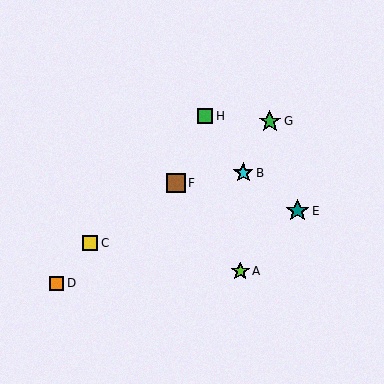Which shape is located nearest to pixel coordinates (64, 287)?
The orange square (labeled D) at (57, 283) is nearest to that location.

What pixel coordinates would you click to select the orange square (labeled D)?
Click at (57, 283) to select the orange square D.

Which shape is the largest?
The teal star (labeled E) is the largest.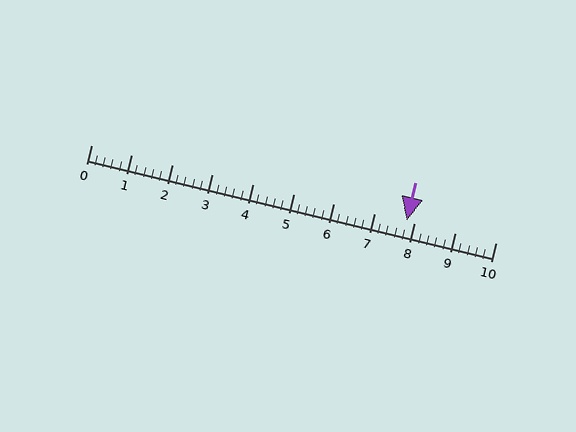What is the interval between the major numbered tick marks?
The major tick marks are spaced 1 units apart.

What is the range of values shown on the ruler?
The ruler shows values from 0 to 10.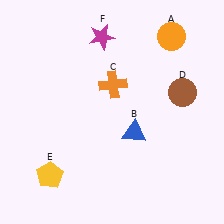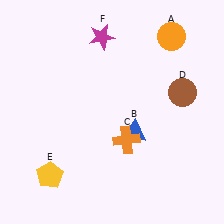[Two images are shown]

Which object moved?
The orange cross (C) moved down.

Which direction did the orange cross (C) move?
The orange cross (C) moved down.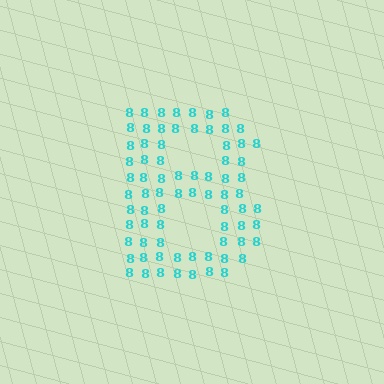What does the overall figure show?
The overall figure shows the letter B.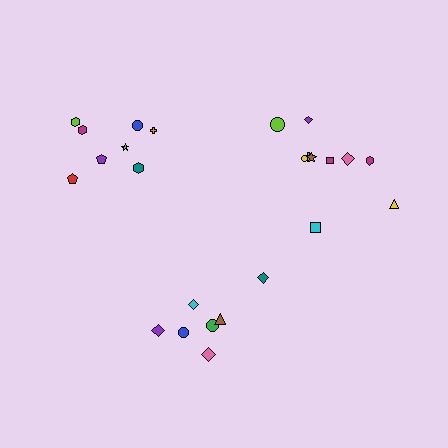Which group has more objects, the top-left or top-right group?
The top-right group.